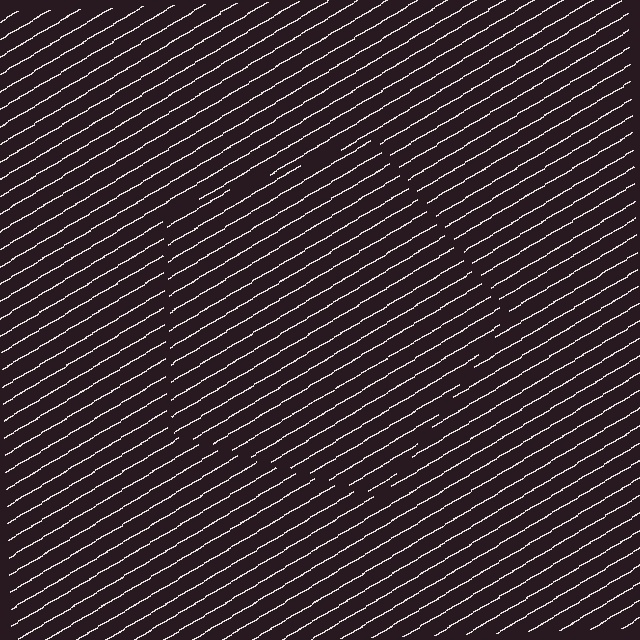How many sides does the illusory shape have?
5 sides — the line-ends trace a pentagon.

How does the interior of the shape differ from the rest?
The interior of the shape contains the same grating, shifted by half a period — the contour is defined by the phase discontinuity where line-ends from the inner and outer gratings abut.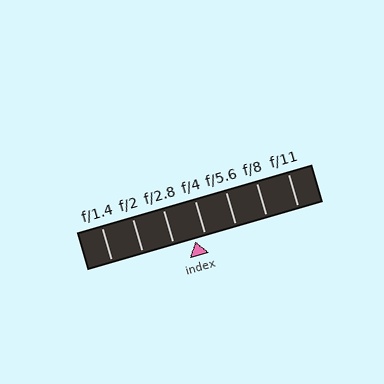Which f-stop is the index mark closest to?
The index mark is closest to f/4.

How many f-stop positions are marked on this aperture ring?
There are 7 f-stop positions marked.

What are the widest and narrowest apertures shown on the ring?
The widest aperture shown is f/1.4 and the narrowest is f/11.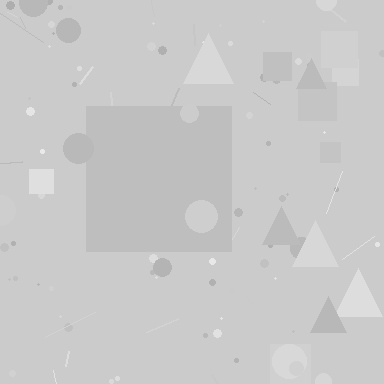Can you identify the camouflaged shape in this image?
The camouflaged shape is a square.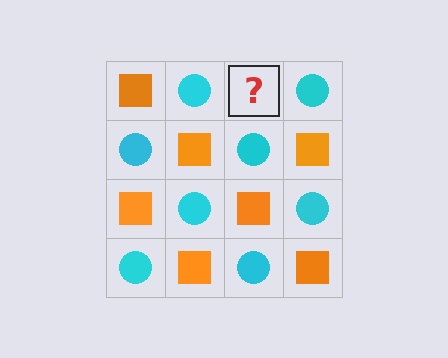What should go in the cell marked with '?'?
The missing cell should contain an orange square.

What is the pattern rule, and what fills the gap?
The rule is that it alternates orange square and cyan circle in a checkerboard pattern. The gap should be filled with an orange square.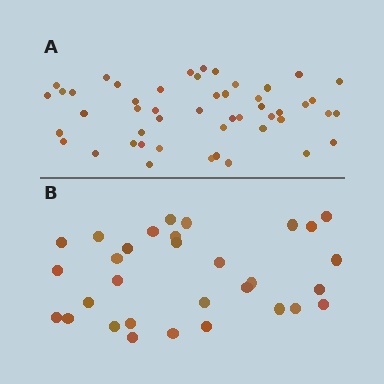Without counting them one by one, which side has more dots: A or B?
Region A (the top region) has more dots.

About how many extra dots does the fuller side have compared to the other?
Region A has approximately 20 more dots than region B.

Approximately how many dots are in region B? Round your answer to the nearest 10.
About 30 dots. (The exact count is 31, which rounds to 30.)